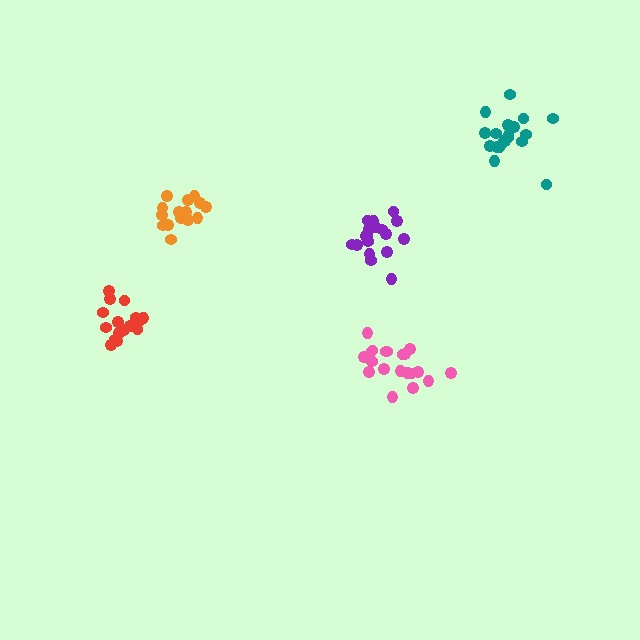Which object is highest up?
The teal cluster is topmost.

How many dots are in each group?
Group 1: 20 dots, Group 2: 18 dots, Group 3: 15 dots, Group 4: 19 dots, Group 5: 16 dots (88 total).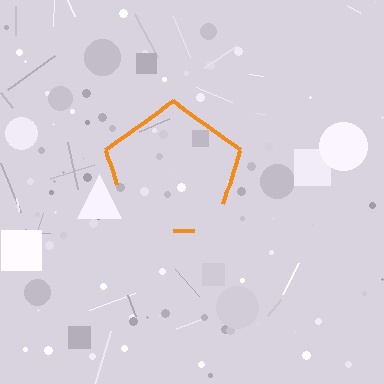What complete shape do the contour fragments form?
The contour fragments form a pentagon.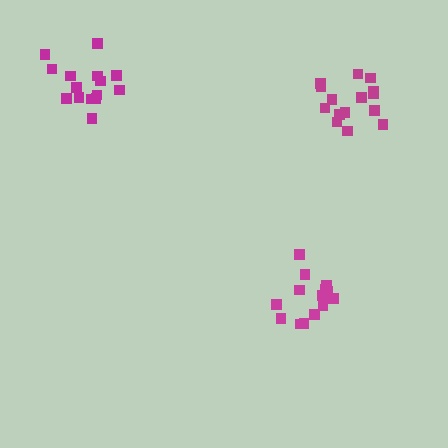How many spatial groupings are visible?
There are 3 spatial groupings.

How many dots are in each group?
Group 1: 15 dots, Group 2: 15 dots, Group 3: 15 dots (45 total).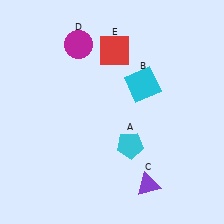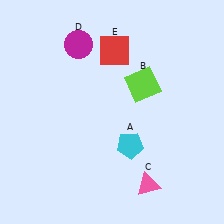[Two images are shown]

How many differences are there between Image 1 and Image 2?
There are 2 differences between the two images.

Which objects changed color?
B changed from cyan to lime. C changed from purple to pink.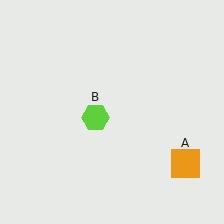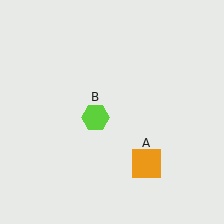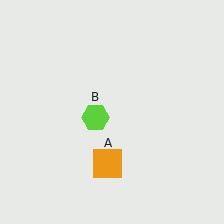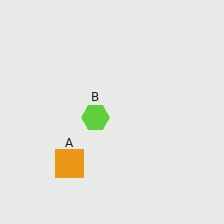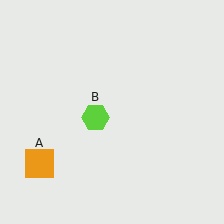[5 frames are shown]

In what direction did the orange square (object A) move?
The orange square (object A) moved left.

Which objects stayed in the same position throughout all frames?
Lime hexagon (object B) remained stationary.